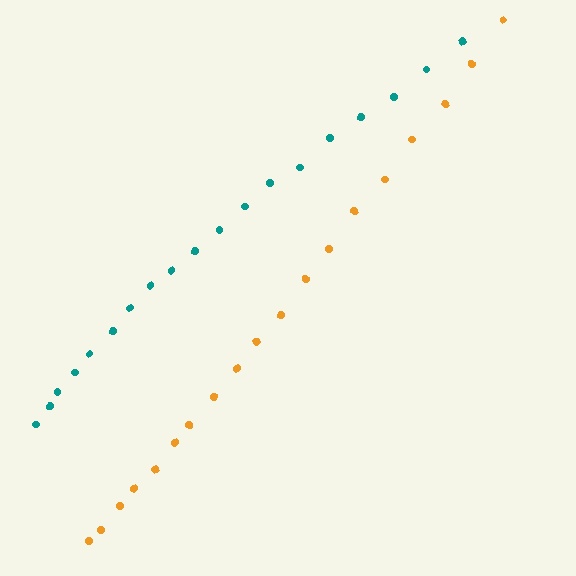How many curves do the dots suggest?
There are 2 distinct paths.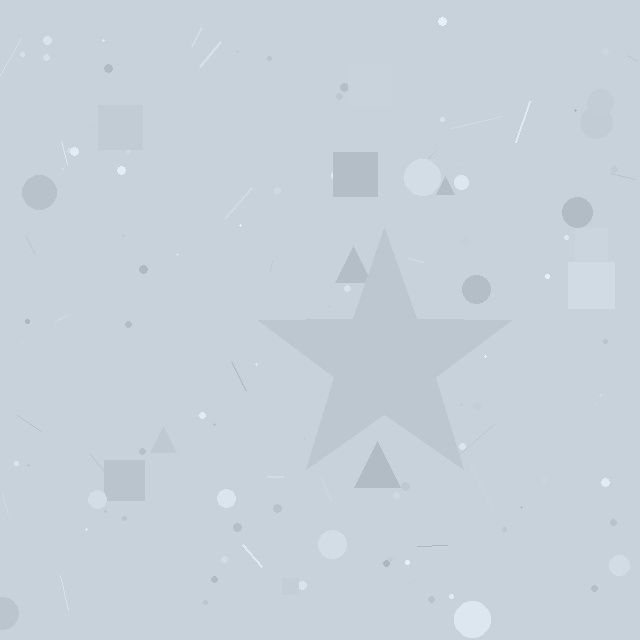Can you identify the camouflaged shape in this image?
The camouflaged shape is a star.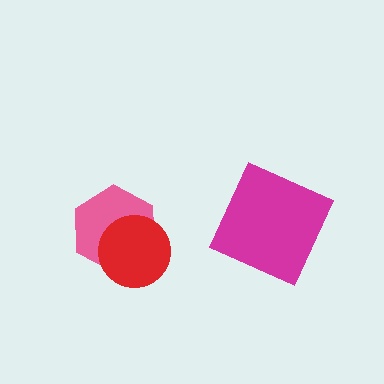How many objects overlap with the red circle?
1 object overlaps with the red circle.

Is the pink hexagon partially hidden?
Yes, it is partially covered by another shape.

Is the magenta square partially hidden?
No, no other shape covers it.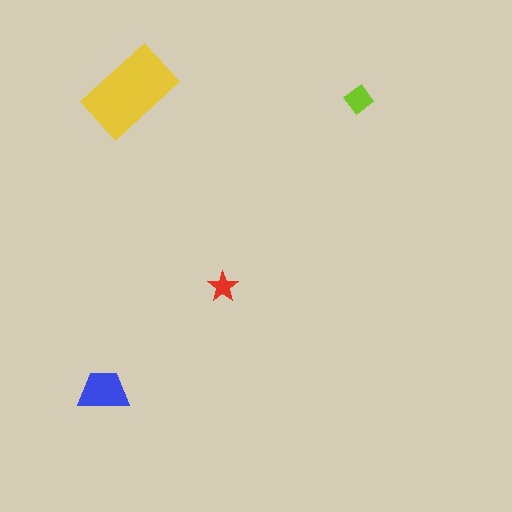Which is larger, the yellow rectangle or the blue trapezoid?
The yellow rectangle.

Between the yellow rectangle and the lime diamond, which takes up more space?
The yellow rectangle.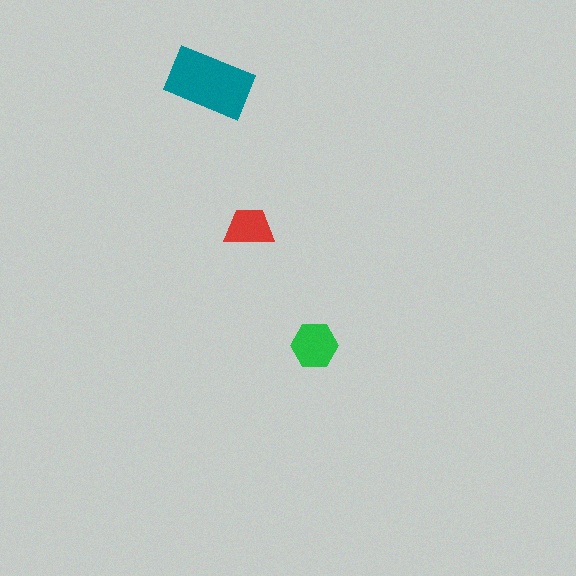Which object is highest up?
The teal rectangle is topmost.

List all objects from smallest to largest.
The red trapezoid, the green hexagon, the teal rectangle.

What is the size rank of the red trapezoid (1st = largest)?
3rd.